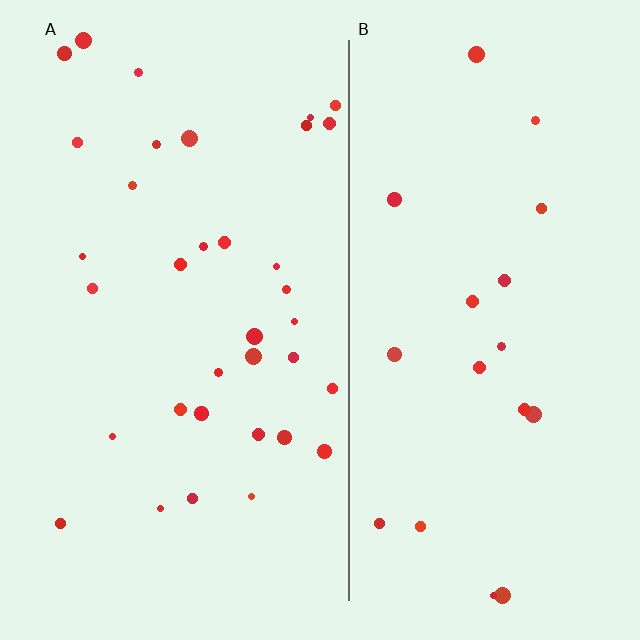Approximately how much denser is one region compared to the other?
Approximately 1.8× — region A over region B.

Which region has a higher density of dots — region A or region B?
A (the left).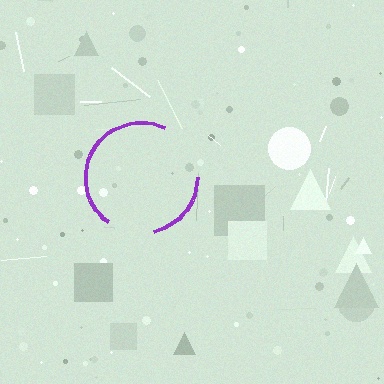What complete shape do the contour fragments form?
The contour fragments form a circle.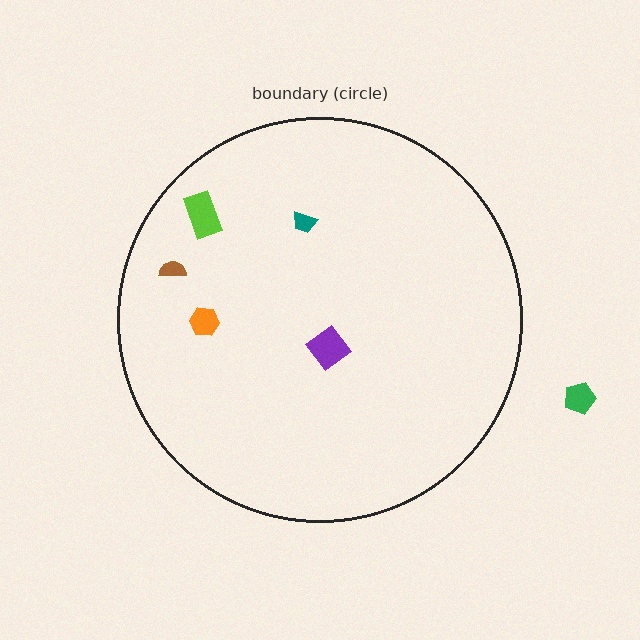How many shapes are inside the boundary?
5 inside, 1 outside.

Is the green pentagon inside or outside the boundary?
Outside.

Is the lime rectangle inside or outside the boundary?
Inside.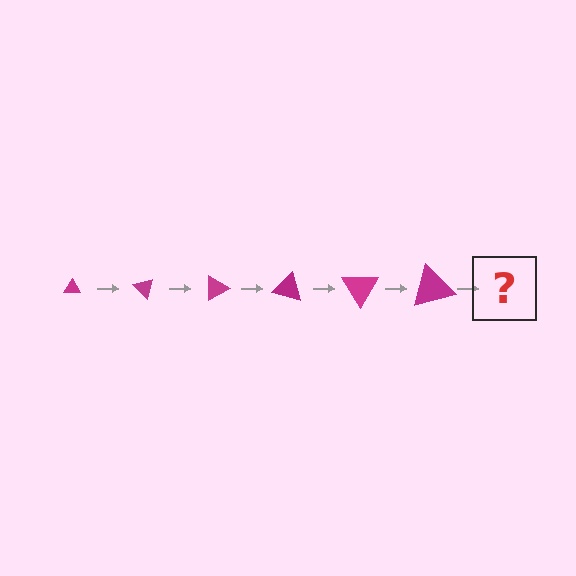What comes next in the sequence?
The next element should be a triangle, larger than the previous one and rotated 270 degrees from the start.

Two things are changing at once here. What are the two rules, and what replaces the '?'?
The two rules are that the triangle grows larger each step and it rotates 45 degrees each step. The '?' should be a triangle, larger than the previous one and rotated 270 degrees from the start.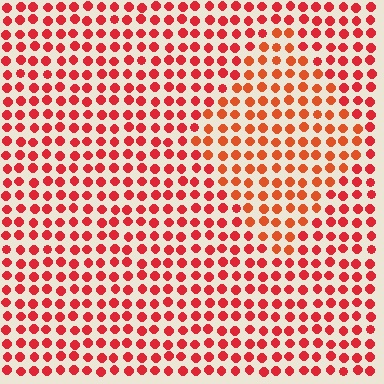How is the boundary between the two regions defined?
The boundary is defined purely by a slight shift in hue (about 20 degrees). Spacing, size, and orientation are identical on both sides.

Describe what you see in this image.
The image is filled with small red elements in a uniform arrangement. A diamond-shaped region is visible where the elements are tinted to a slightly different hue, forming a subtle color boundary.